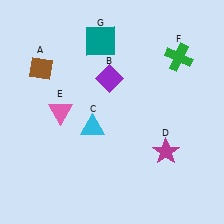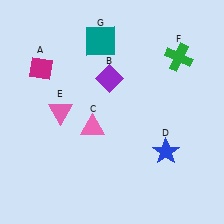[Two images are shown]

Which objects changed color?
A changed from brown to magenta. C changed from cyan to pink. D changed from magenta to blue.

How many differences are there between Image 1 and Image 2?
There are 3 differences between the two images.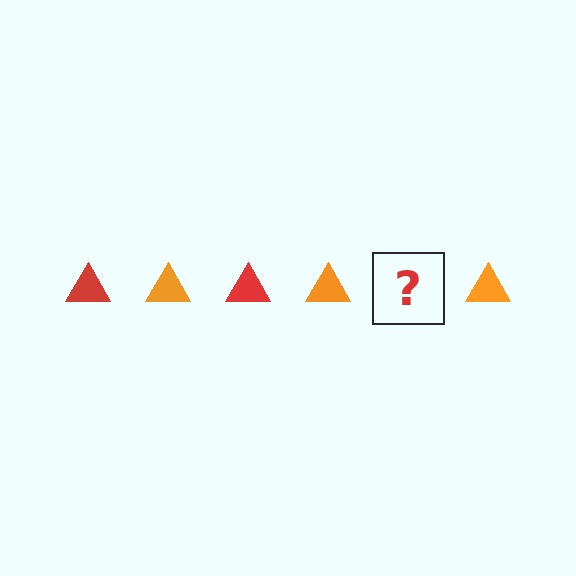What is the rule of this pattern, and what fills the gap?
The rule is that the pattern cycles through red, orange triangles. The gap should be filled with a red triangle.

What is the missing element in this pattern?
The missing element is a red triangle.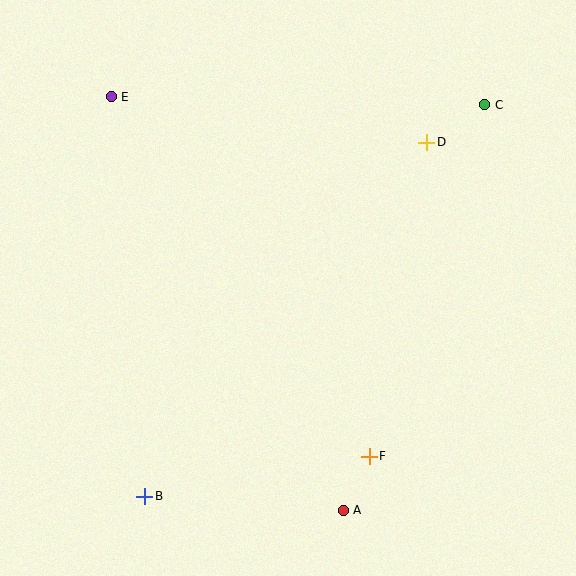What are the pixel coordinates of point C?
Point C is at (485, 105).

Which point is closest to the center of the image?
Point F at (369, 456) is closest to the center.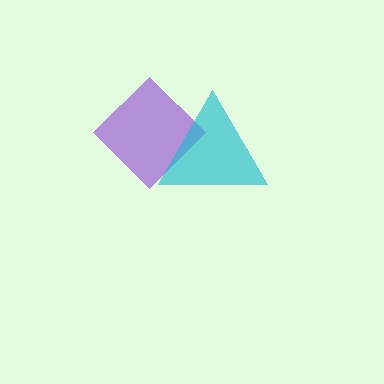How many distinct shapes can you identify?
There are 2 distinct shapes: a purple diamond, a cyan triangle.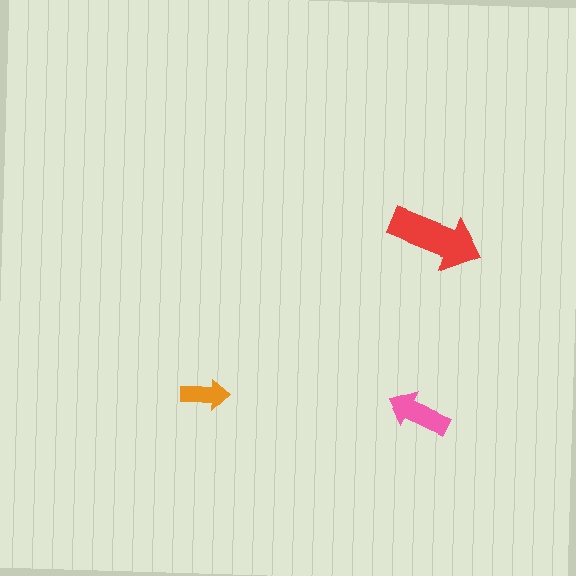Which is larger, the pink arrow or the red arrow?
The red one.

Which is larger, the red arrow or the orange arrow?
The red one.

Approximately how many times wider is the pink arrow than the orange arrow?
About 1.5 times wider.